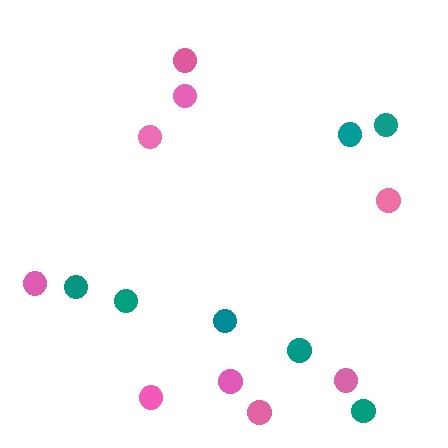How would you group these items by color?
There are 2 groups: one group of teal circles (7) and one group of pink circles (9).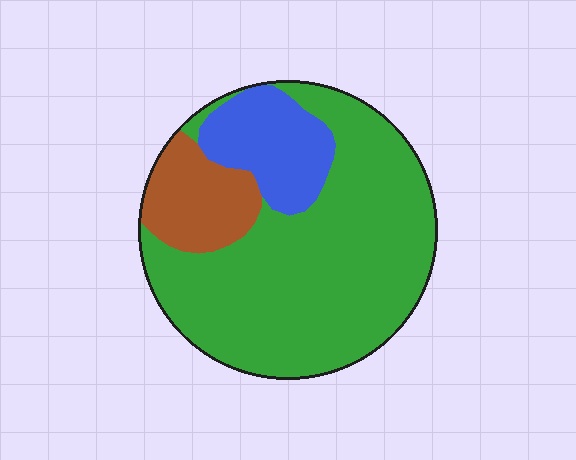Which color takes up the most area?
Green, at roughly 70%.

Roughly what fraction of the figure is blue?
Blue covers 16% of the figure.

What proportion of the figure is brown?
Brown covers 14% of the figure.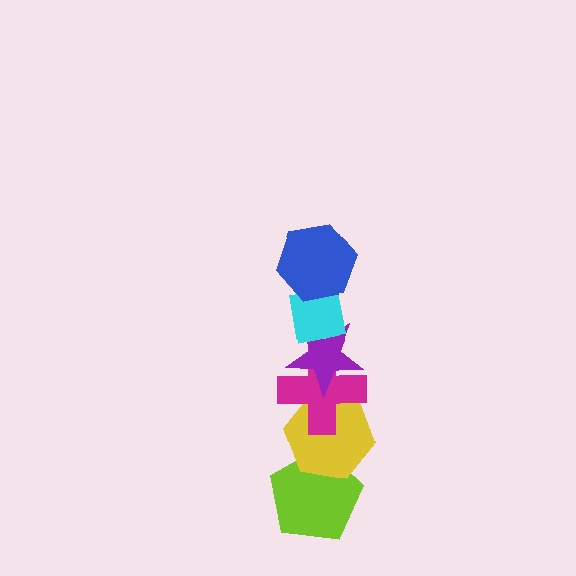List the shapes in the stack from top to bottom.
From top to bottom: the blue hexagon, the cyan square, the purple star, the magenta cross, the yellow hexagon, the lime pentagon.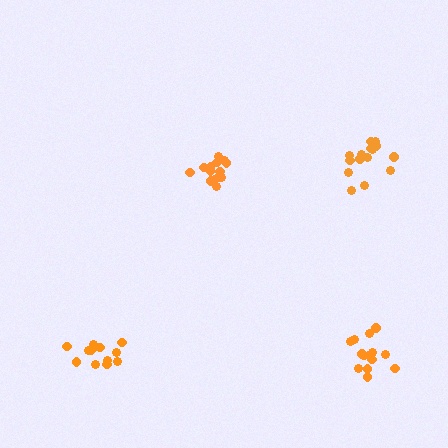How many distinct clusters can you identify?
There are 4 distinct clusters.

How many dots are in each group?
Group 1: 14 dots, Group 2: 14 dots, Group 3: 16 dots, Group 4: 13 dots (57 total).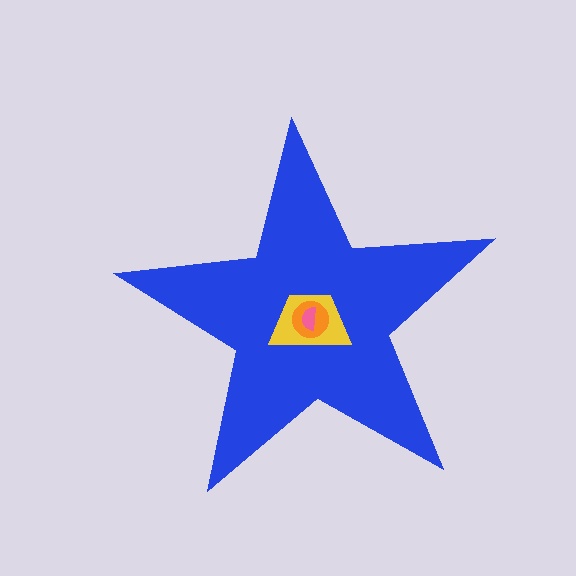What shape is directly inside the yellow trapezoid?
The orange circle.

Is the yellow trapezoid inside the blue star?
Yes.